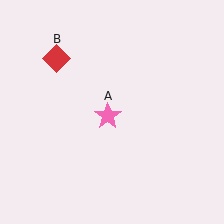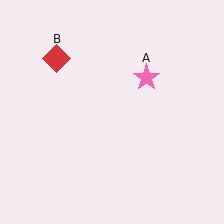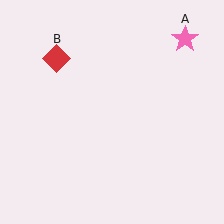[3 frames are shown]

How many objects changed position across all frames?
1 object changed position: pink star (object A).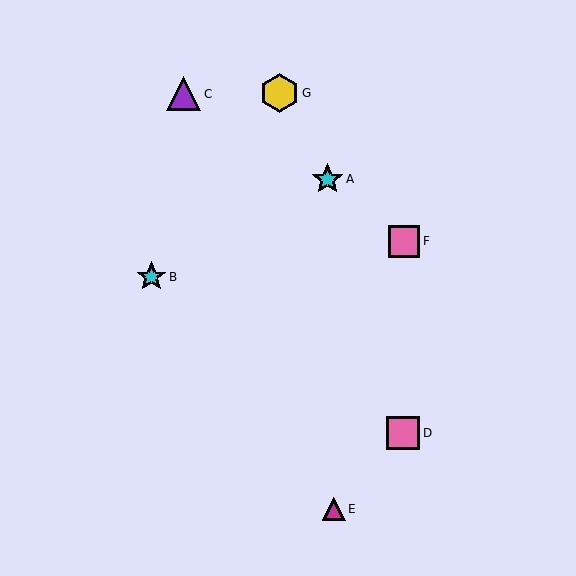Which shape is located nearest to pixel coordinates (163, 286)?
The cyan star (labeled B) at (151, 277) is nearest to that location.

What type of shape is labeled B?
Shape B is a cyan star.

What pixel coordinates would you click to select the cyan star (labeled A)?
Click at (327, 179) to select the cyan star A.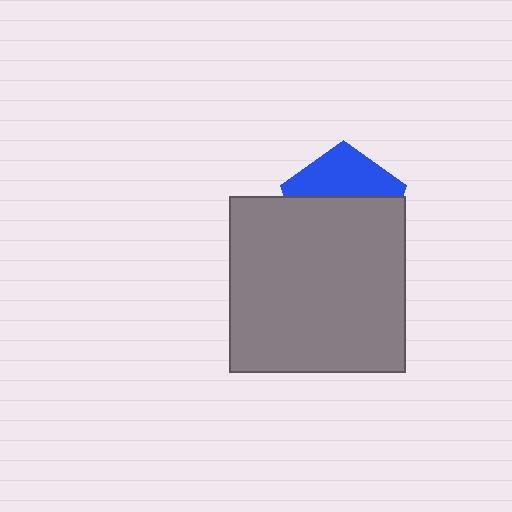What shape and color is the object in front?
The object in front is a gray square.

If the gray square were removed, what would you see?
You would see the complete blue pentagon.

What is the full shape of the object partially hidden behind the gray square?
The partially hidden object is a blue pentagon.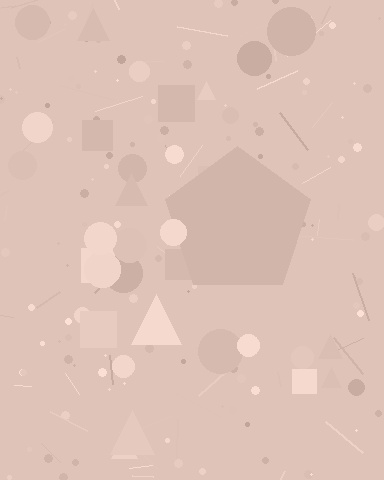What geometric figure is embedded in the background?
A pentagon is embedded in the background.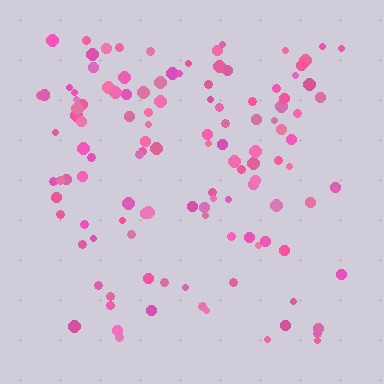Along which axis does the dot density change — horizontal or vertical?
Vertical.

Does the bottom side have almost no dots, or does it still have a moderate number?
Still a moderate number, just noticeably fewer than the top.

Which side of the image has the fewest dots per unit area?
The bottom.